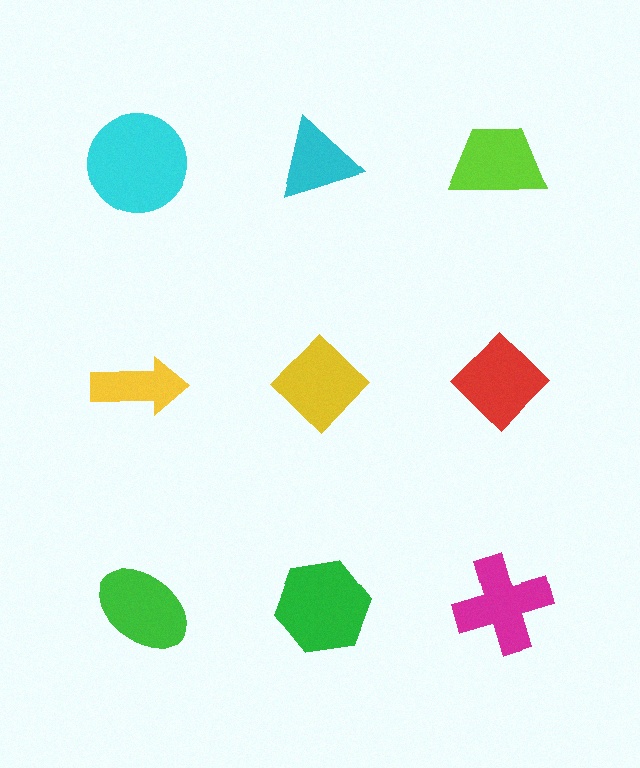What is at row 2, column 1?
A yellow arrow.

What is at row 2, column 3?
A red diamond.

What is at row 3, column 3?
A magenta cross.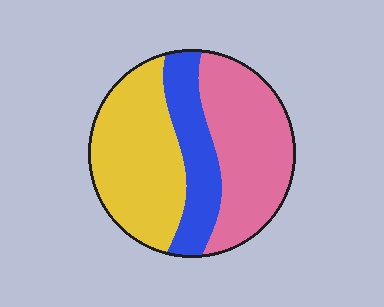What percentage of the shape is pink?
Pink takes up between a third and a half of the shape.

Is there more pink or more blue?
Pink.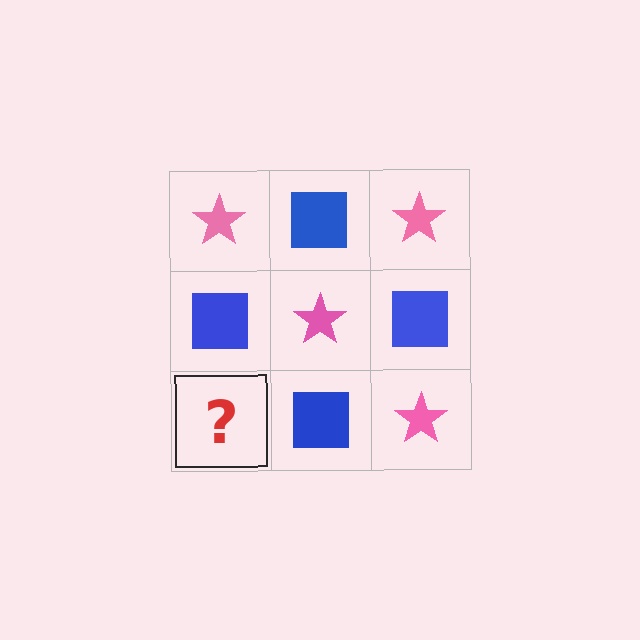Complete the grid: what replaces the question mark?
The question mark should be replaced with a pink star.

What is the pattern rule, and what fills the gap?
The rule is that it alternates pink star and blue square in a checkerboard pattern. The gap should be filled with a pink star.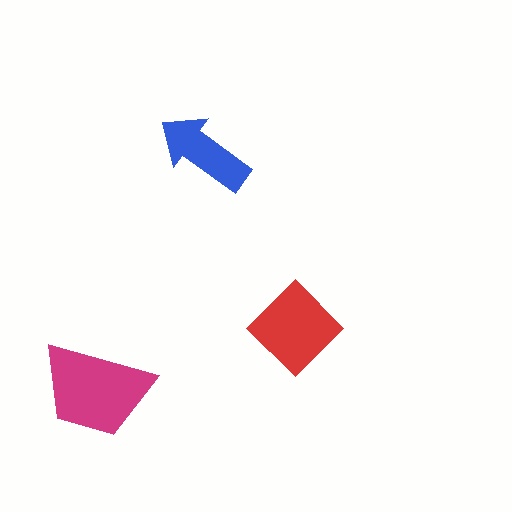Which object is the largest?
The magenta trapezoid.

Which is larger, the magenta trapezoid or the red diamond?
The magenta trapezoid.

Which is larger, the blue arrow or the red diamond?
The red diamond.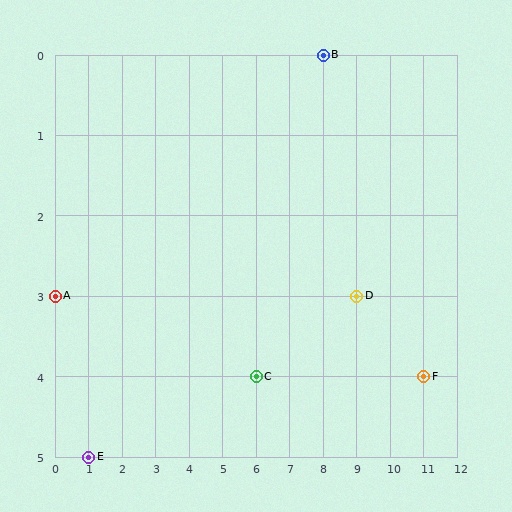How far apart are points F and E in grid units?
Points F and E are 10 columns and 1 row apart (about 10.0 grid units diagonally).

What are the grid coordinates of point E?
Point E is at grid coordinates (1, 5).